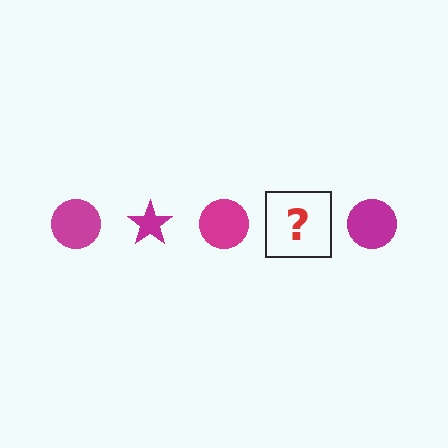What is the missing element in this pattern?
The missing element is a magenta star.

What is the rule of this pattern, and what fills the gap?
The rule is that the pattern cycles through circle, star shapes in magenta. The gap should be filled with a magenta star.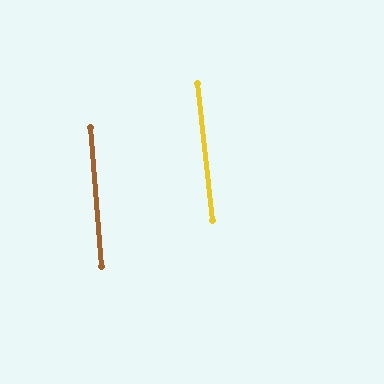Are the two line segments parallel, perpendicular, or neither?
Parallel — their directions differ by only 1.8°.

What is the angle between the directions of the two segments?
Approximately 2 degrees.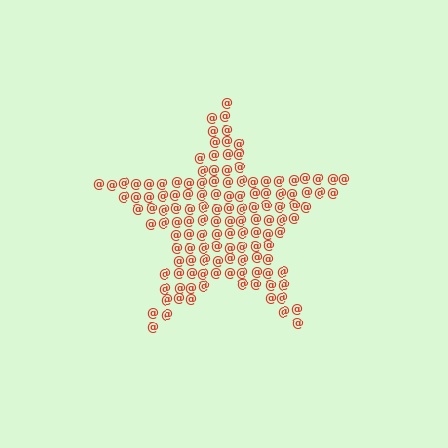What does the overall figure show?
The overall figure shows a star.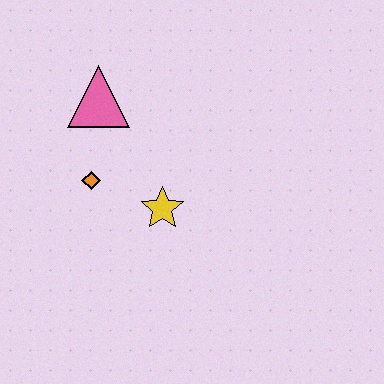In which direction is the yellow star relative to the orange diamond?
The yellow star is to the right of the orange diamond.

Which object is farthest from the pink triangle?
The yellow star is farthest from the pink triangle.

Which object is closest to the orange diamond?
The yellow star is closest to the orange diamond.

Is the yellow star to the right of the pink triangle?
Yes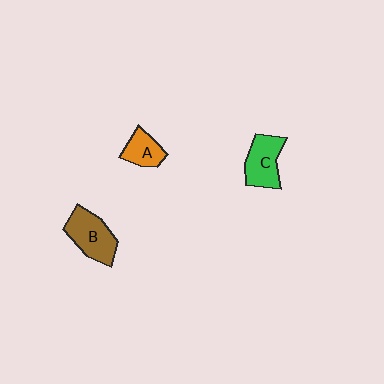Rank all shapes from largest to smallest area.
From largest to smallest: B (brown), C (green), A (orange).